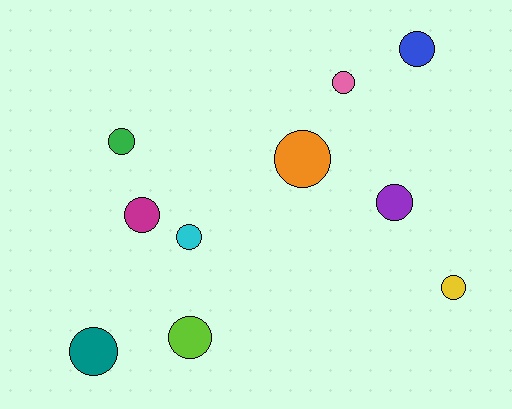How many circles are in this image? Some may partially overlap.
There are 10 circles.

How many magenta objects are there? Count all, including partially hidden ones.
There is 1 magenta object.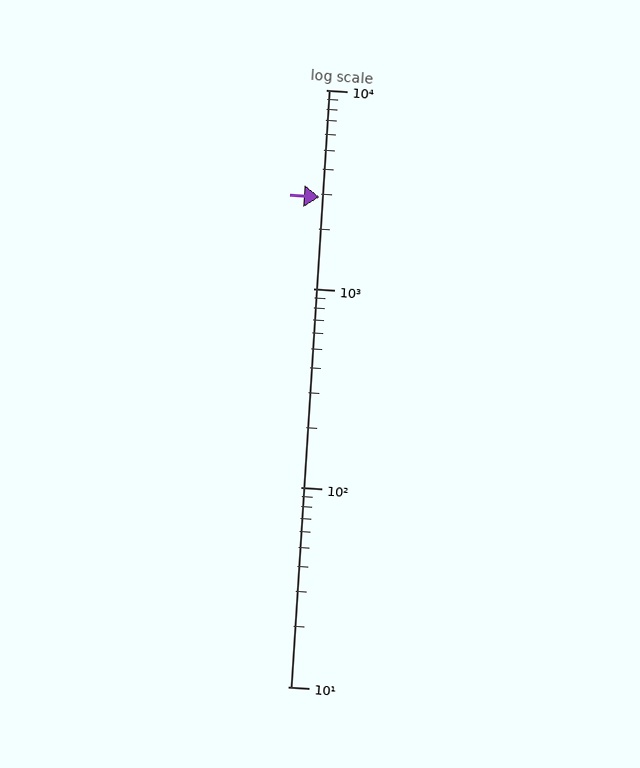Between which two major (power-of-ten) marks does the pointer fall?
The pointer is between 1000 and 10000.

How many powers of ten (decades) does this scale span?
The scale spans 3 decades, from 10 to 10000.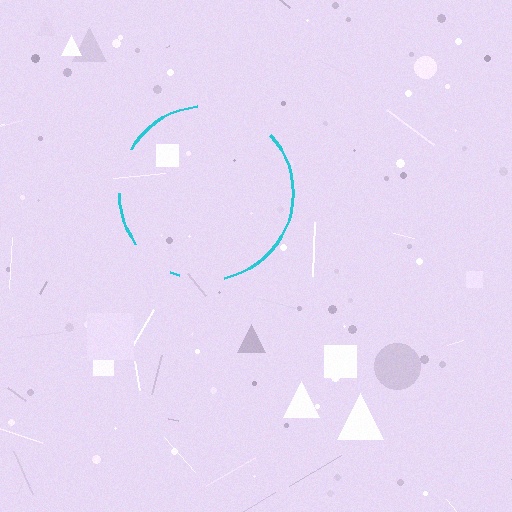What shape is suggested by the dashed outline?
The dashed outline suggests a circle.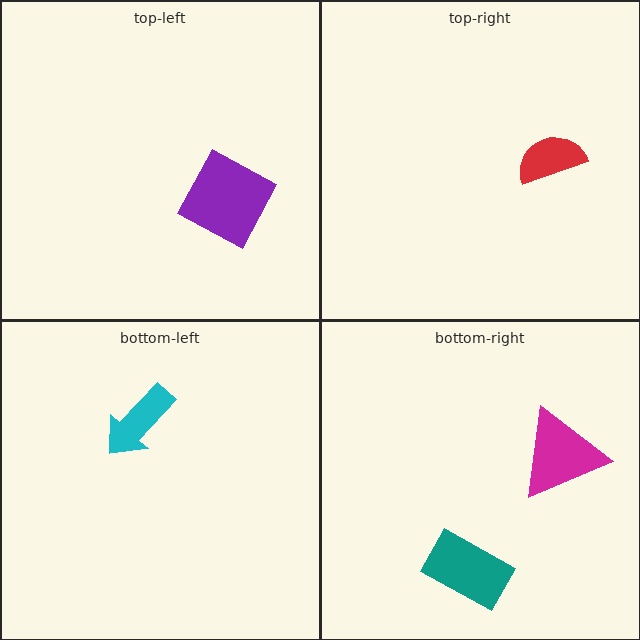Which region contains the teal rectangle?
The bottom-right region.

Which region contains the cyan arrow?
The bottom-left region.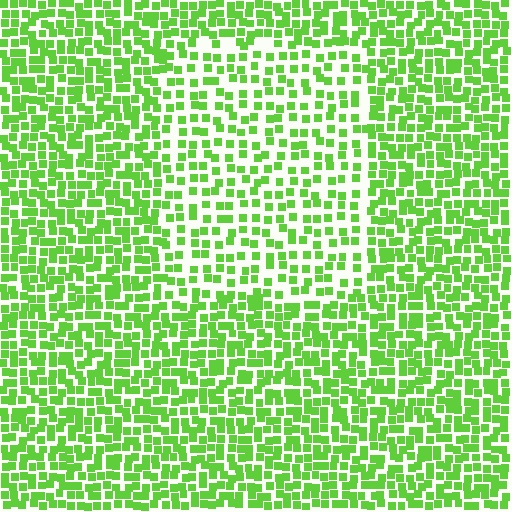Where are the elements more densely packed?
The elements are more densely packed outside the rectangle boundary.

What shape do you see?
I see a rectangle.